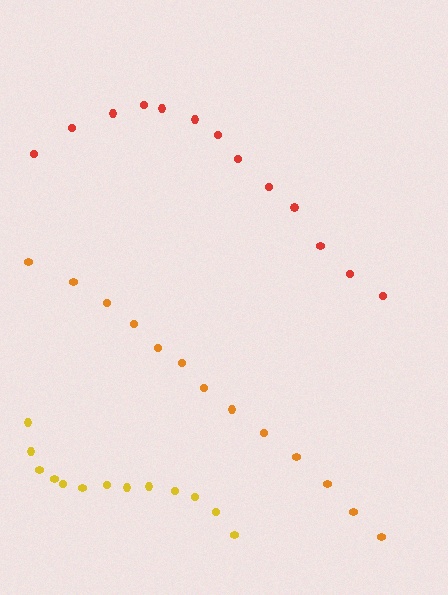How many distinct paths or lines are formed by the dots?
There are 3 distinct paths.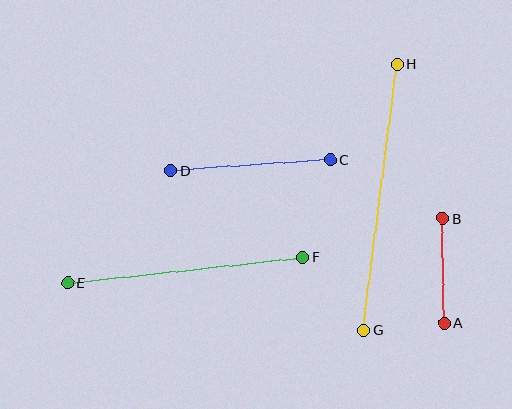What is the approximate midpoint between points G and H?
The midpoint is at approximately (380, 197) pixels.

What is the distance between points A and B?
The distance is approximately 105 pixels.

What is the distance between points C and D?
The distance is approximately 160 pixels.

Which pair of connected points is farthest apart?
Points G and H are farthest apart.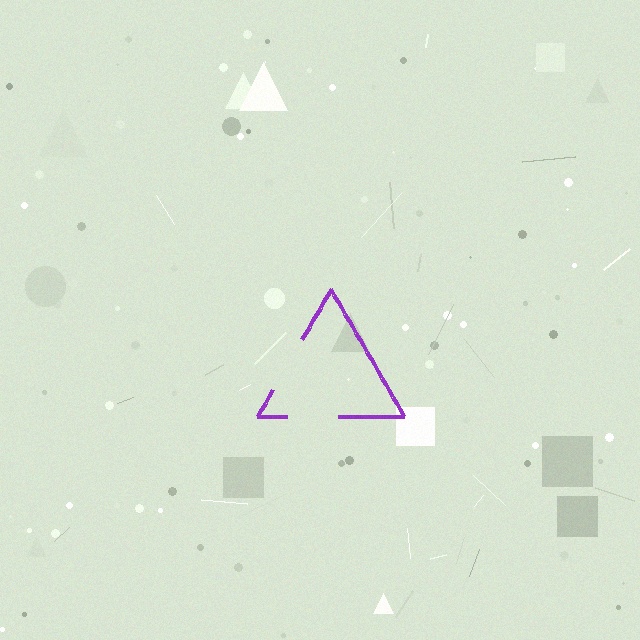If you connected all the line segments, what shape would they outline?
They would outline a triangle.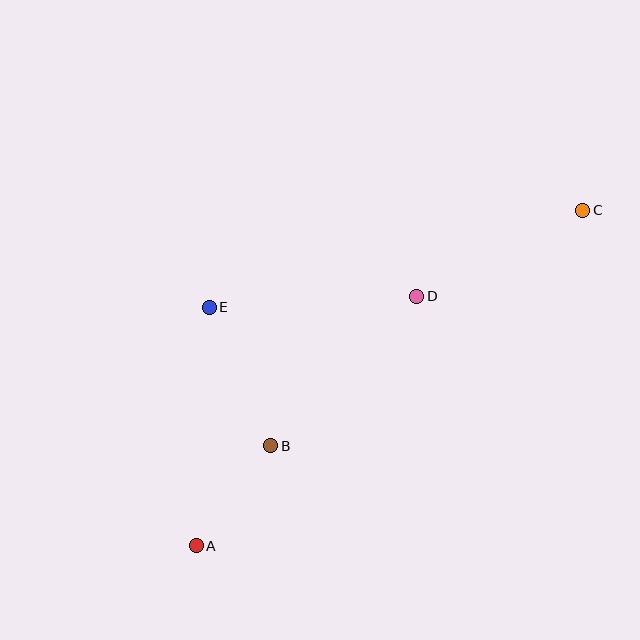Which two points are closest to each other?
Points A and B are closest to each other.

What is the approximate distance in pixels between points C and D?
The distance between C and D is approximately 187 pixels.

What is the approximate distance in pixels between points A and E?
The distance between A and E is approximately 239 pixels.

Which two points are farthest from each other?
Points A and C are farthest from each other.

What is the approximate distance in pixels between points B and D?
The distance between B and D is approximately 209 pixels.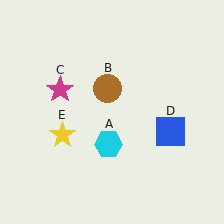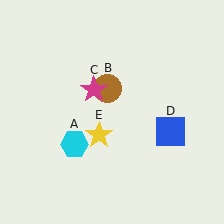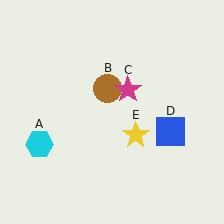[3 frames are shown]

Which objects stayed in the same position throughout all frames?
Brown circle (object B) and blue square (object D) remained stationary.